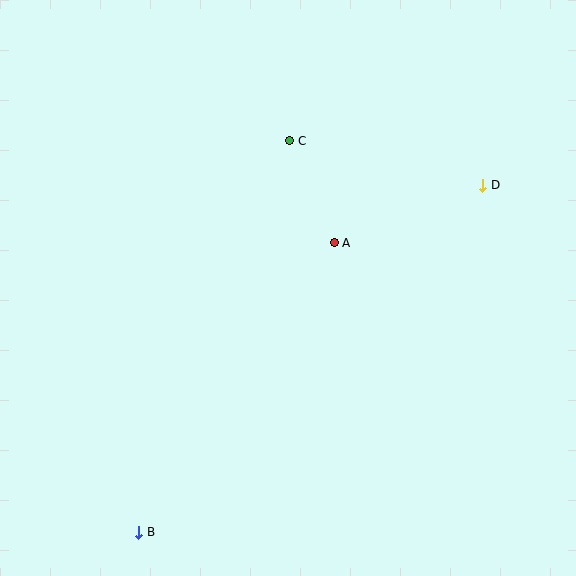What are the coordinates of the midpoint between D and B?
The midpoint between D and B is at (311, 359).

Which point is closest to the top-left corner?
Point C is closest to the top-left corner.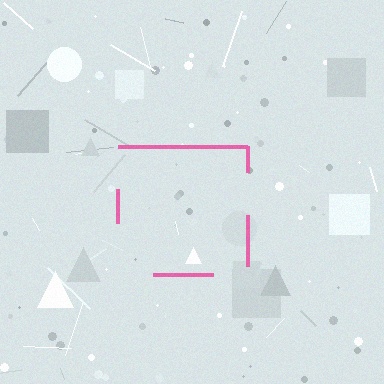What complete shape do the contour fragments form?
The contour fragments form a square.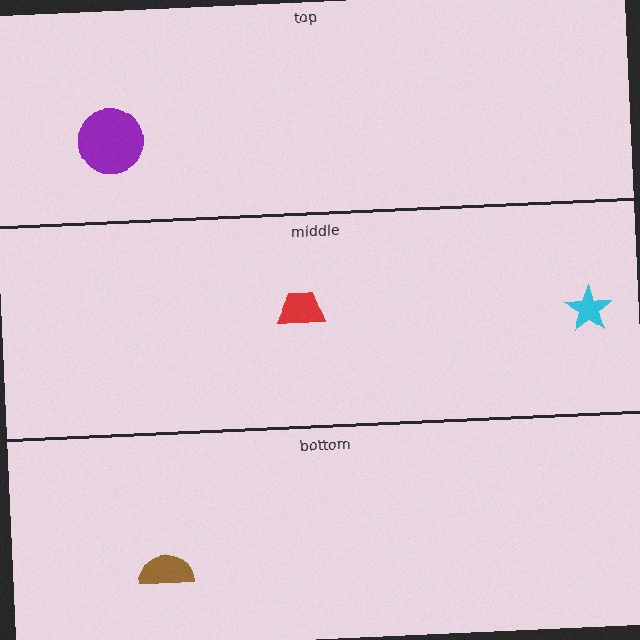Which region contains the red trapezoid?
The middle region.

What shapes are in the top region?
The purple circle.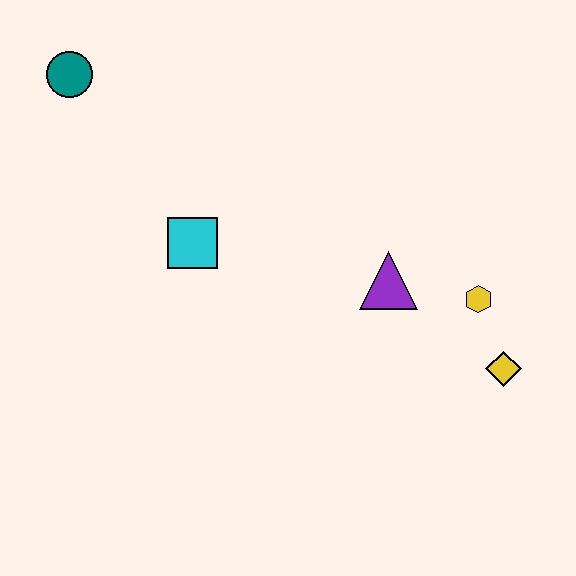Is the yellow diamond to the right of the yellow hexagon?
Yes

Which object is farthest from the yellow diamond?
The teal circle is farthest from the yellow diamond.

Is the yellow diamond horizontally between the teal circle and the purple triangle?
No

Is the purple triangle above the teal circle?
No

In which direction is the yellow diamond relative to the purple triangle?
The yellow diamond is to the right of the purple triangle.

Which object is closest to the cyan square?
The purple triangle is closest to the cyan square.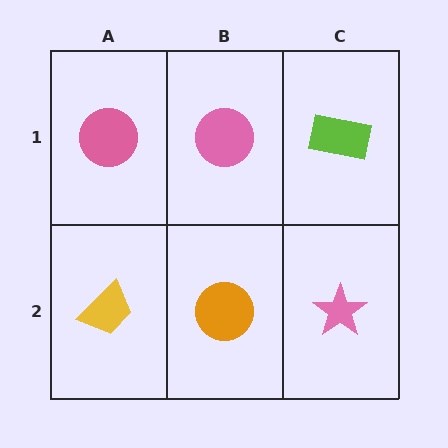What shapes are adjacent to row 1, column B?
An orange circle (row 2, column B), a pink circle (row 1, column A), a lime rectangle (row 1, column C).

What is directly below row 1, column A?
A yellow trapezoid.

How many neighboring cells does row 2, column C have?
2.